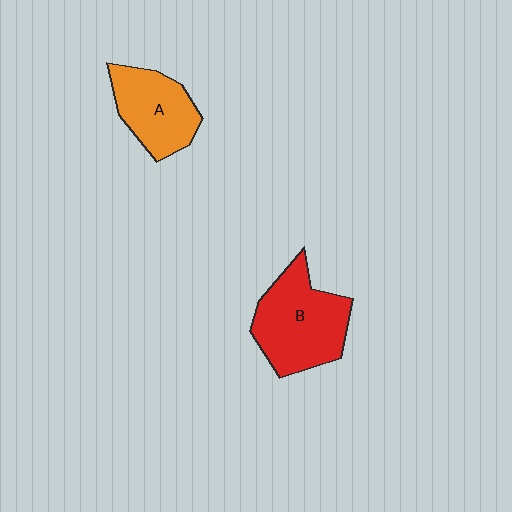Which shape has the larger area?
Shape B (red).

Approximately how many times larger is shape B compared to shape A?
Approximately 1.3 times.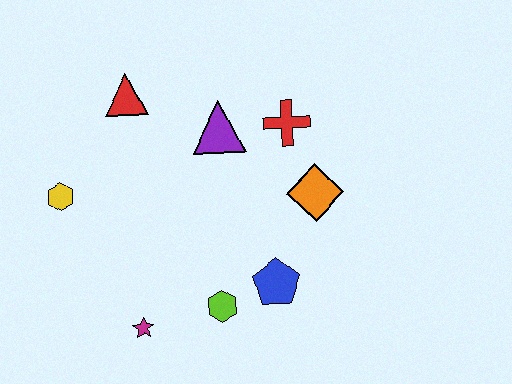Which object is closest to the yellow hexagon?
The red triangle is closest to the yellow hexagon.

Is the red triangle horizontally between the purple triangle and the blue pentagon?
No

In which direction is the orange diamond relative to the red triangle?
The orange diamond is to the right of the red triangle.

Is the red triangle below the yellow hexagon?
No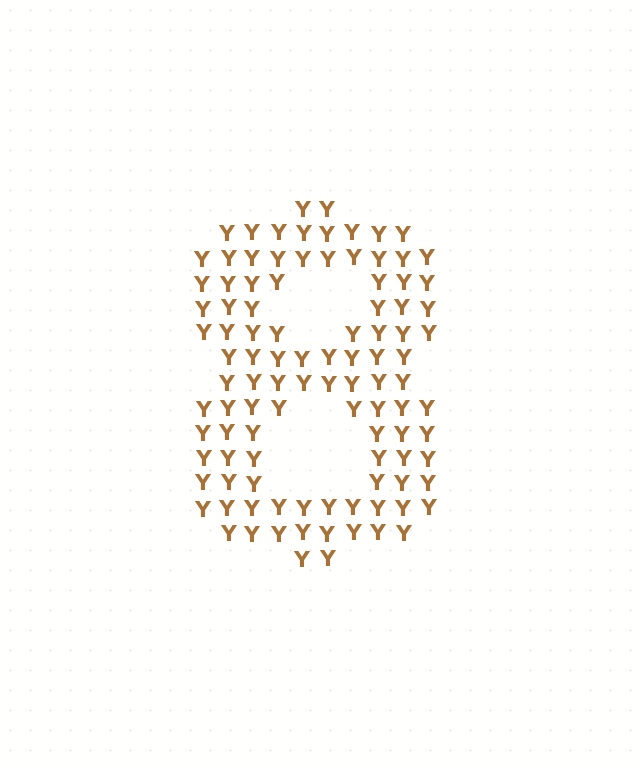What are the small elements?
The small elements are letter Y's.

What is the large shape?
The large shape is the digit 8.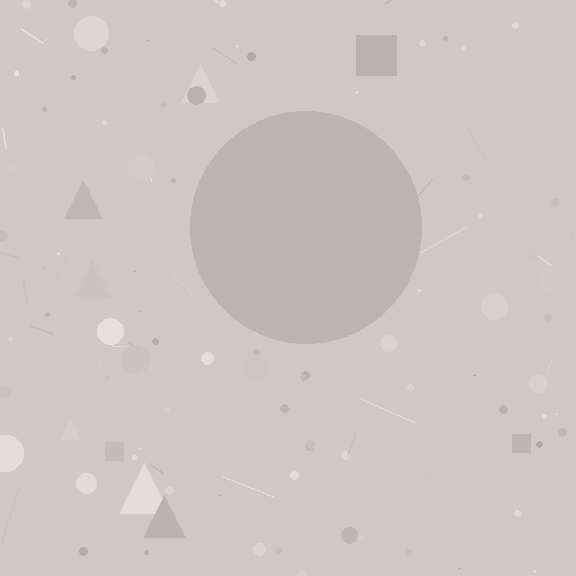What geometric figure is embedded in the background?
A circle is embedded in the background.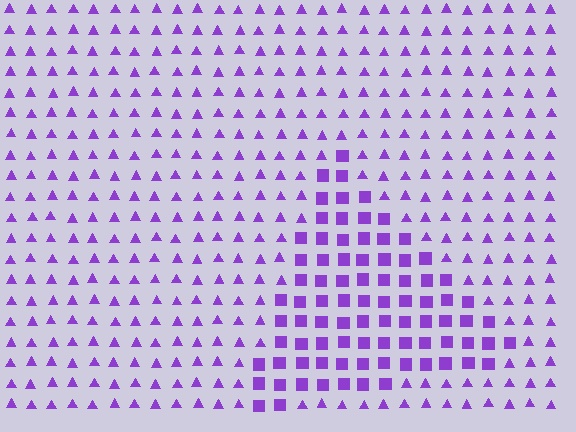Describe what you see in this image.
The image is filled with small purple elements arranged in a uniform grid. A triangle-shaped region contains squares, while the surrounding area contains triangles. The boundary is defined purely by the change in element shape.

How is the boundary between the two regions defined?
The boundary is defined by a change in element shape: squares inside vs. triangles outside. All elements share the same color and spacing.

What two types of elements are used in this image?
The image uses squares inside the triangle region and triangles outside it.